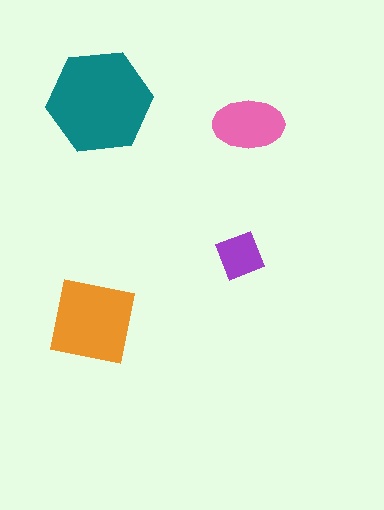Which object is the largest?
The teal hexagon.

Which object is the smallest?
The purple square.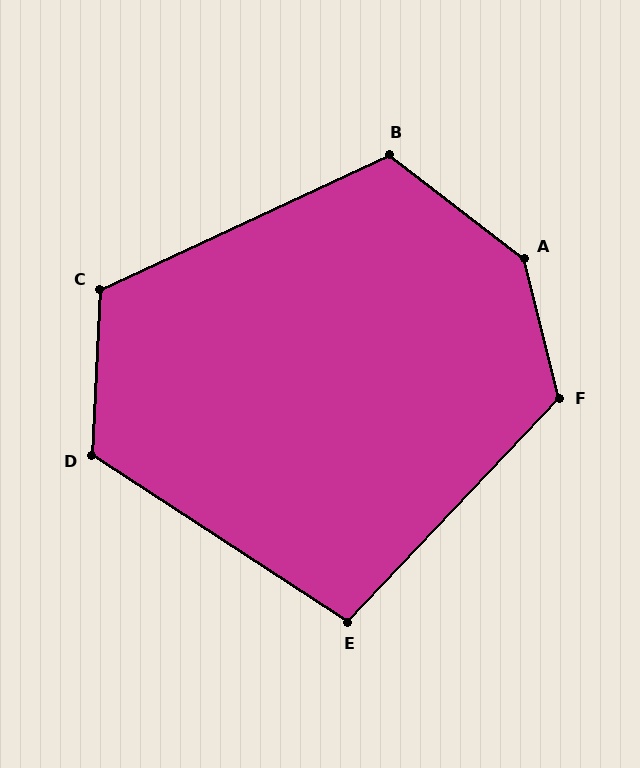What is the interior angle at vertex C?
Approximately 118 degrees (obtuse).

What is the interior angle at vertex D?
Approximately 120 degrees (obtuse).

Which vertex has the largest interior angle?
A, at approximately 142 degrees.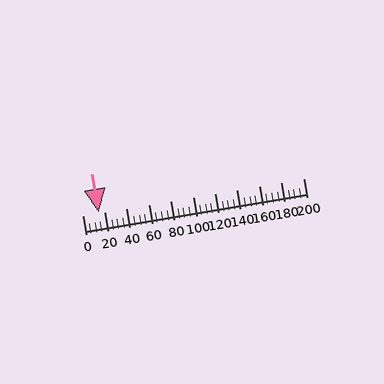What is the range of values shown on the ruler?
The ruler shows values from 0 to 200.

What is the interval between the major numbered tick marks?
The major tick marks are spaced 20 units apart.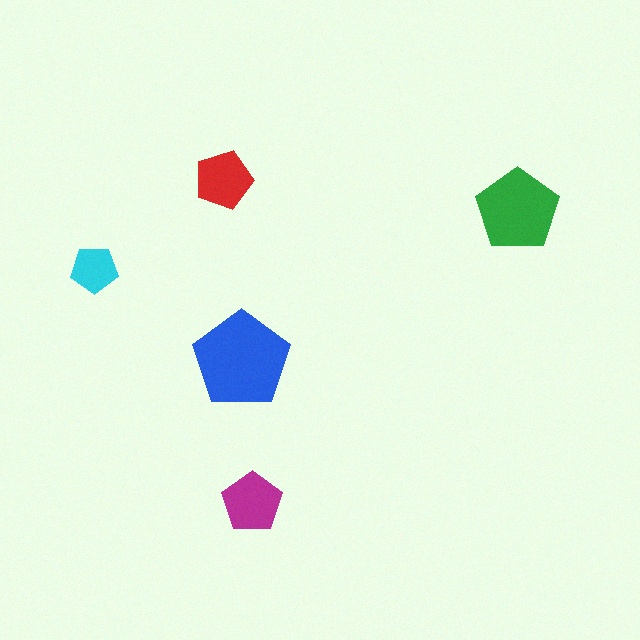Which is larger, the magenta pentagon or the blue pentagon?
The blue one.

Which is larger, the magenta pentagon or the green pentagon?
The green one.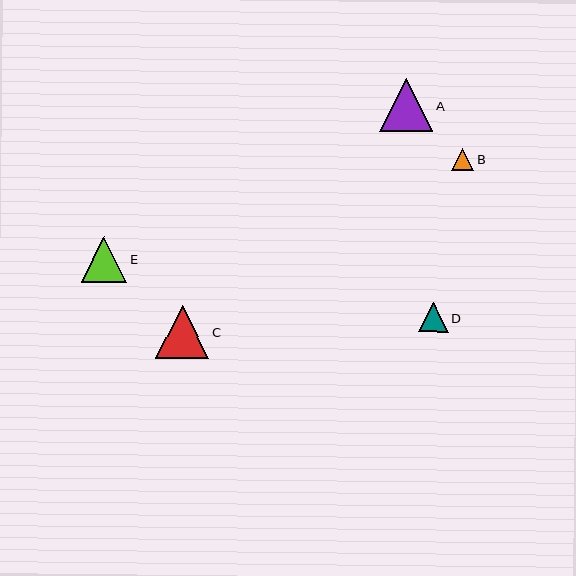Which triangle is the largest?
Triangle A is the largest with a size of approximately 53 pixels.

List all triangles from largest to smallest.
From largest to smallest: A, C, E, D, B.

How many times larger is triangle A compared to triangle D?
Triangle A is approximately 1.8 times the size of triangle D.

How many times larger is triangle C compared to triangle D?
Triangle C is approximately 1.8 times the size of triangle D.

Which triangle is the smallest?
Triangle B is the smallest with a size of approximately 22 pixels.